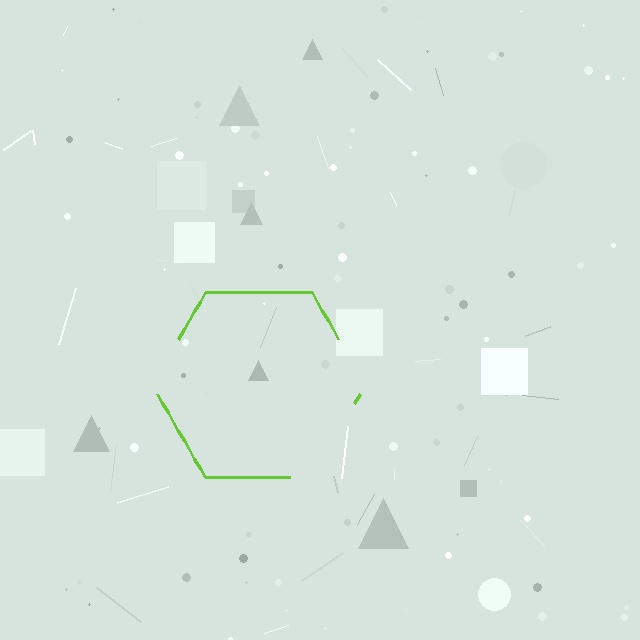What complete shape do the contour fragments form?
The contour fragments form a hexagon.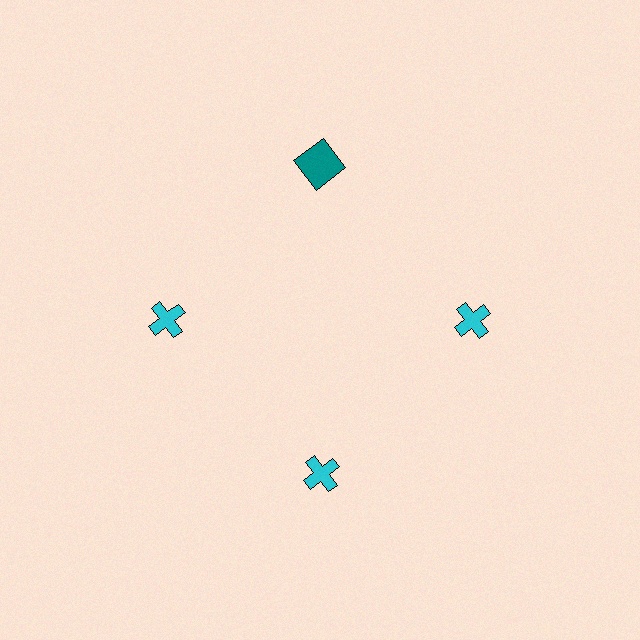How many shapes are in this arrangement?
There are 4 shapes arranged in a ring pattern.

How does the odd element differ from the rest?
It differs in both color (teal instead of cyan) and shape (square instead of cross).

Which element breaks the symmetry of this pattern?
The teal square at roughly the 12 o'clock position breaks the symmetry. All other shapes are cyan crosses.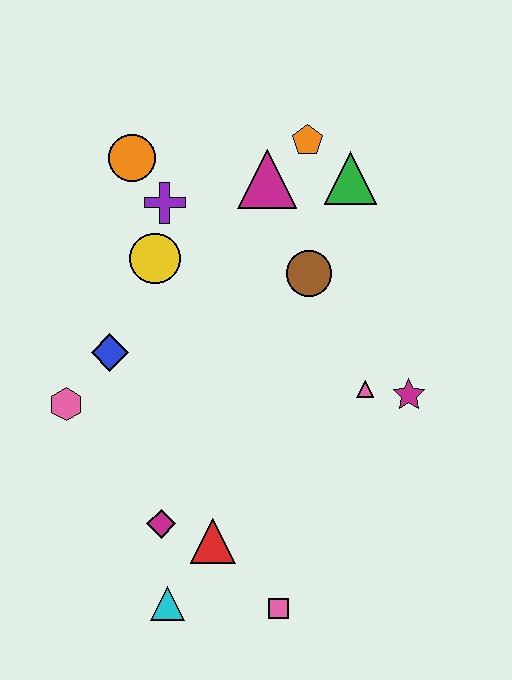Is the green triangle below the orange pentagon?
Yes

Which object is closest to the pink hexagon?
The blue diamond is closest to the pink hexagon.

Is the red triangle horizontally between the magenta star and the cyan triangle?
Yes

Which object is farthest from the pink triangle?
The orange circle is farthest from the pink triangle.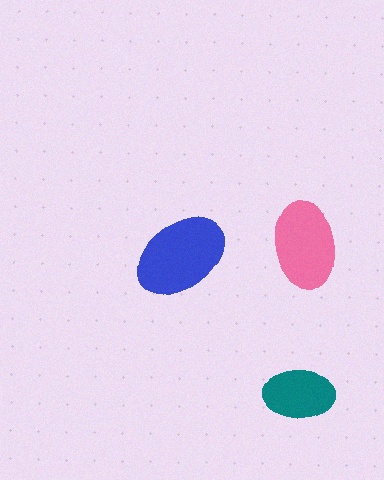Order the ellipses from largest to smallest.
the blue one, the pink one, the teal one.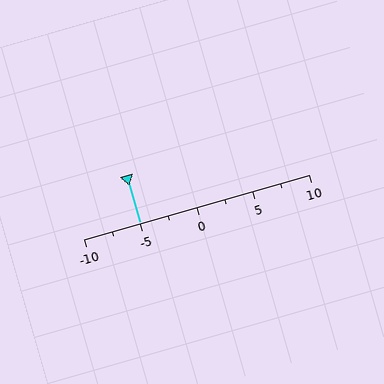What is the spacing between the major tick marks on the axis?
The major ticks are spaced 5 apart.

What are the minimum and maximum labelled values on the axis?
The axis runs from -10 to 10.